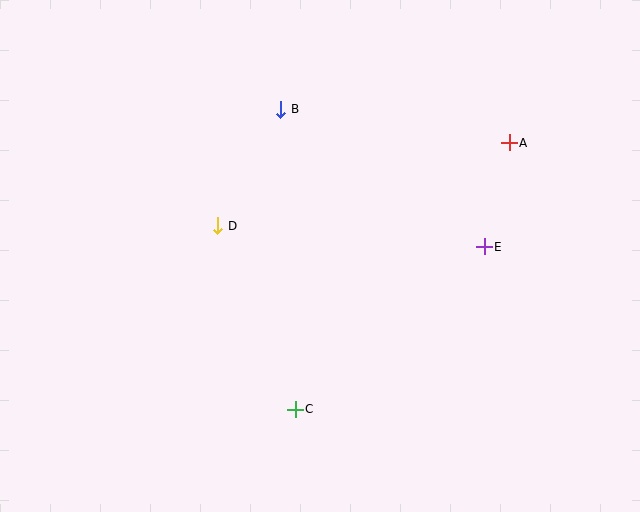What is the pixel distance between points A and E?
The distance between A and E is 107 pixels.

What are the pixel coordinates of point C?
Point C is at (295, 409).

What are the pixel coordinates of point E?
Point E is at (484, 247).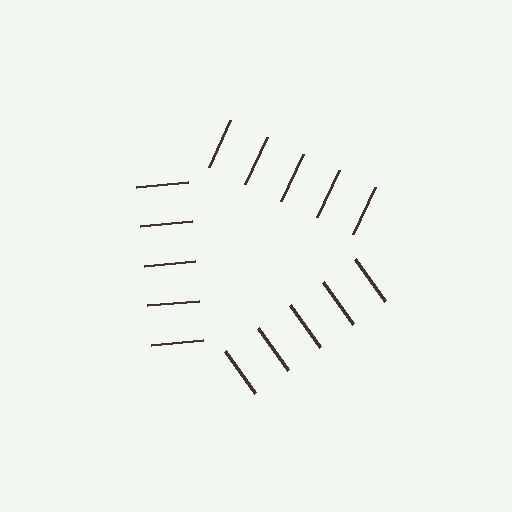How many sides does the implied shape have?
3 sides — the line-ends trace a triangle.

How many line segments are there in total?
15 — 5 along each of the 3 edges.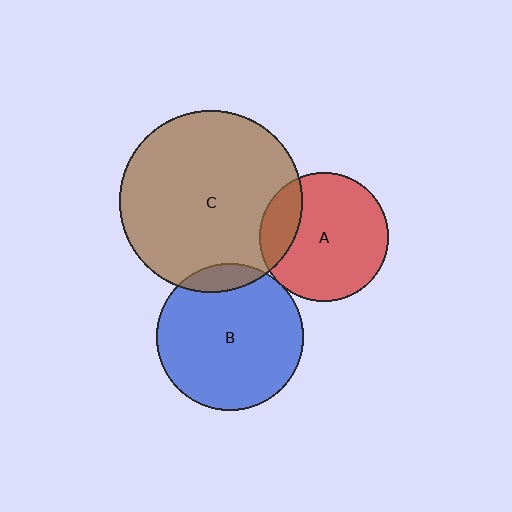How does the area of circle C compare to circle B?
Approximately 1.5 times.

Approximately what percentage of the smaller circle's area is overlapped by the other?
Approximately 10%.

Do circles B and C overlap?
Yes.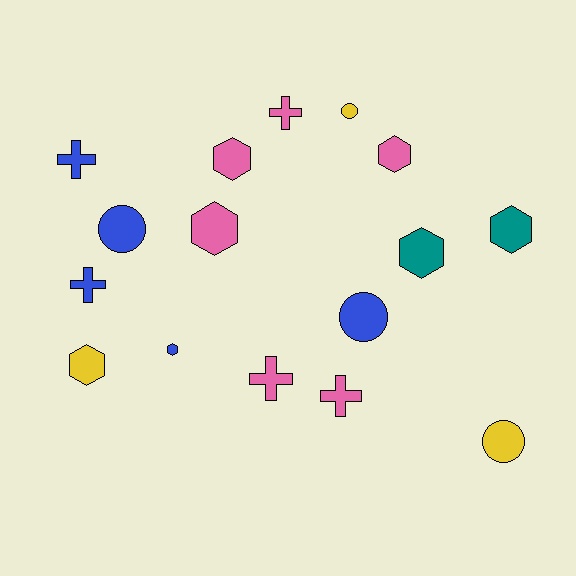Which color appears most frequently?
Pink, with 6 objects.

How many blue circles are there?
There are 2 blue circles.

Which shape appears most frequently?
Hexagon, with 7 objects.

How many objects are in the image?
There are 16 objects.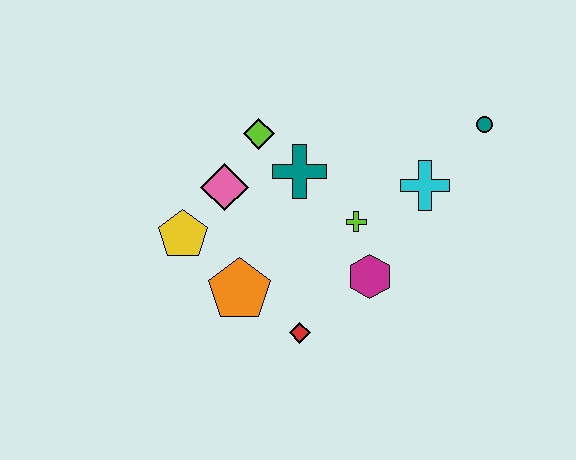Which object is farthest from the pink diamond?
The teal circle is farthest from the pink diamond.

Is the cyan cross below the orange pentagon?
No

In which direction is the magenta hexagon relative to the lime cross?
The magenta hexagon is below the lime cross.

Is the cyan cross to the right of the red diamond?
Yes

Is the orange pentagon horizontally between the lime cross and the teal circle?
No